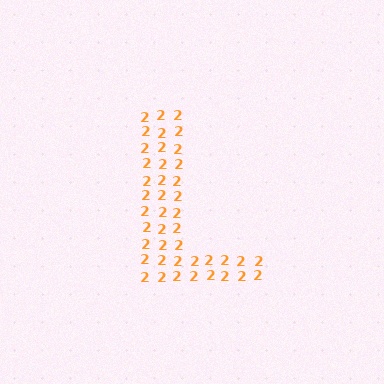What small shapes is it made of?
It is made of small digit 2's.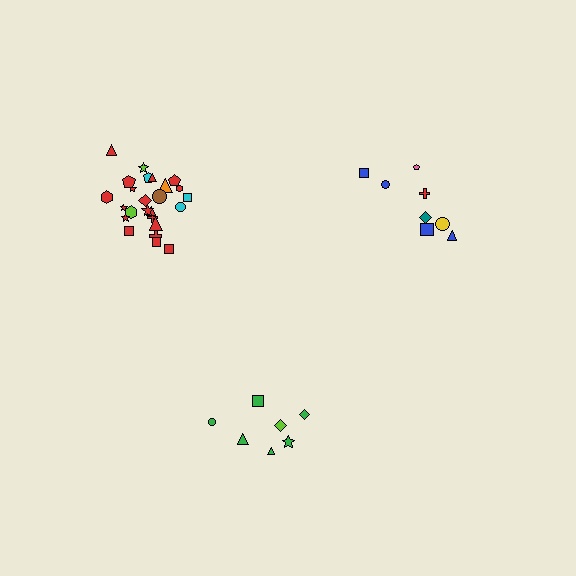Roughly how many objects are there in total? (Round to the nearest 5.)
Roughly 40 objects in total.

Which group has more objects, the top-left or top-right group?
The top-left group.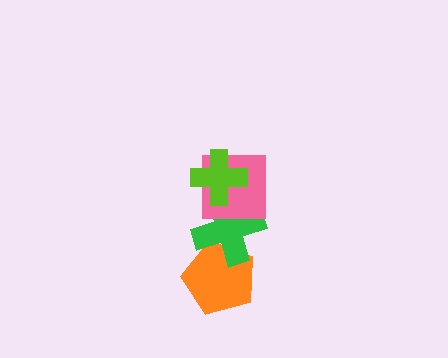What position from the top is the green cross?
The green cross is 3rd from the top.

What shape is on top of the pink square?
The lime cross is on top of the pink square.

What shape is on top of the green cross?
The pink square is on top of the green cross.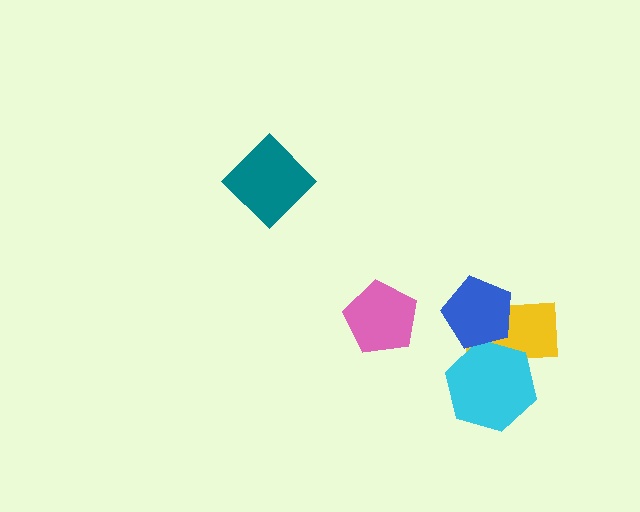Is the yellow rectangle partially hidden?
Yes, it is partially covered by another shape.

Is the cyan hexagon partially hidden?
Yes, it is partially covered by another shape.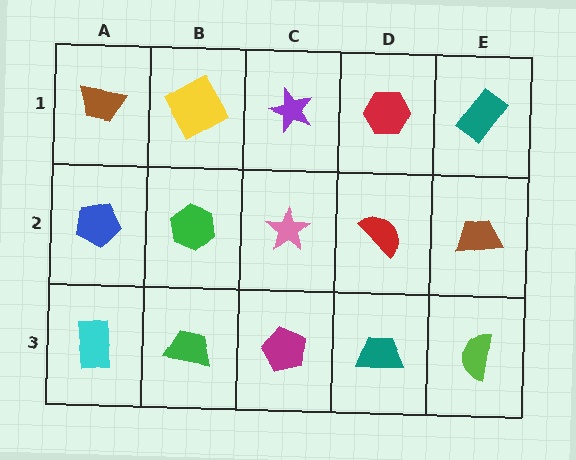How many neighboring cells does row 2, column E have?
3.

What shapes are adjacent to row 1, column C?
A pink star (row 2, column C), a yellow square (row 1, column B), a red hexagon (row 1, column D).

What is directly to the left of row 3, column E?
A teal trapezoid.